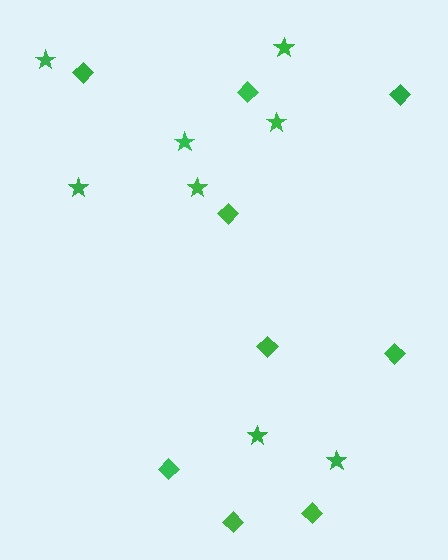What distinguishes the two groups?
There are 2 groups: one group of stars (8) and one group of diamonds (9).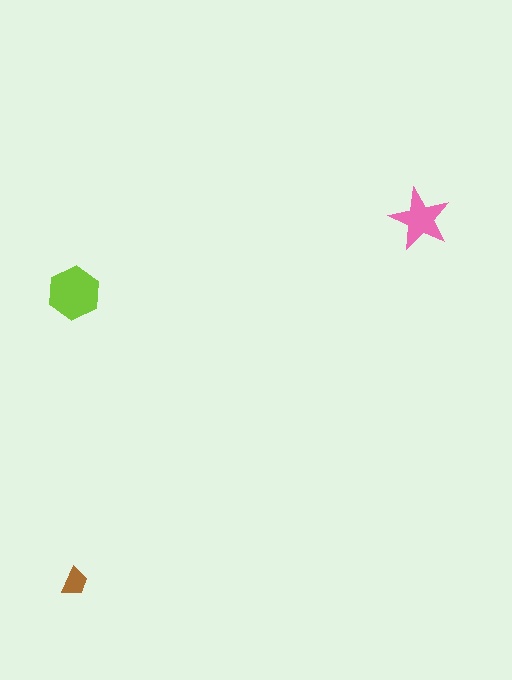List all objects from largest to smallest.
The lime hexagon, the pink star, the brown trapezoid.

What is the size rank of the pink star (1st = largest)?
2nd.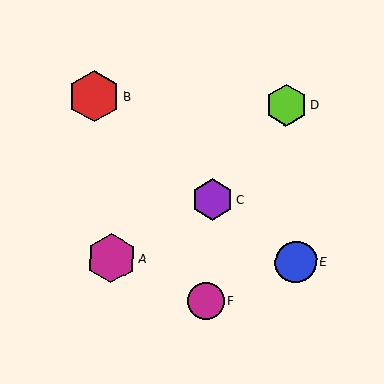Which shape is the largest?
The red hexagon (labeled B) is the largest.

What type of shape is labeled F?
Shape F is a magenta circle.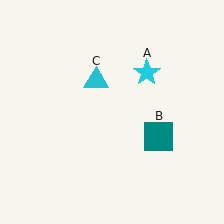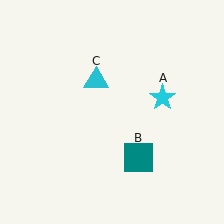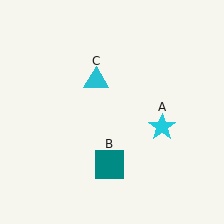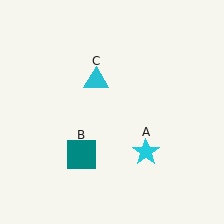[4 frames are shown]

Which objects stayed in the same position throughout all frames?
Cyan triangle (object C) remained stationary.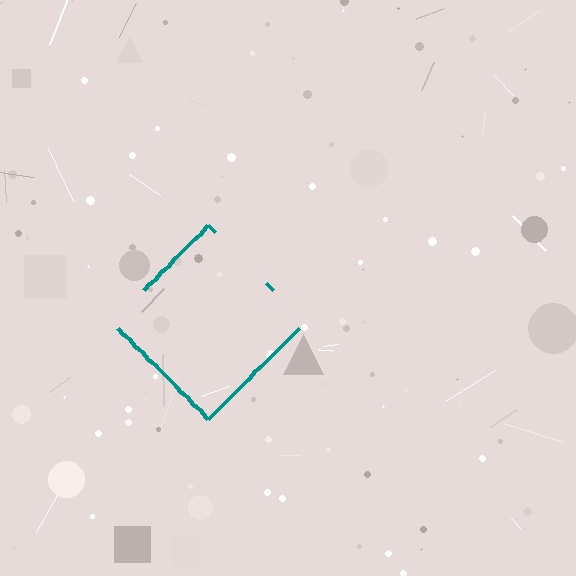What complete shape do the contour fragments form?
The contour fragments form a diamond.